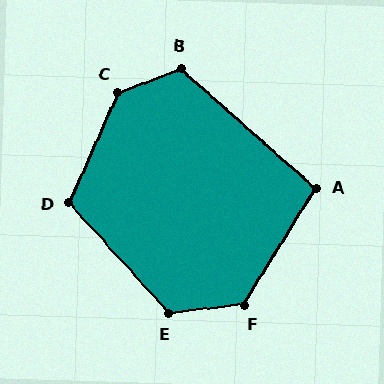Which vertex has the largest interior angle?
C, at approximately 135 degrees.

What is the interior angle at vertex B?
Approximately 117 degrees (obtuse).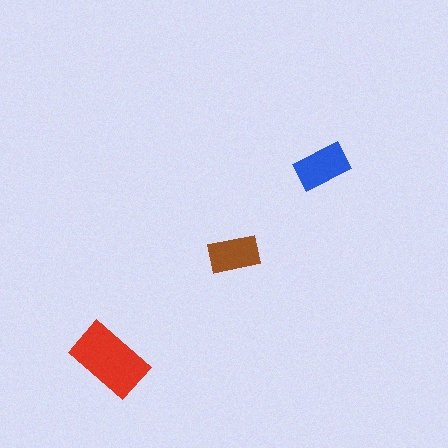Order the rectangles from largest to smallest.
the red one, the blue one, the brown one.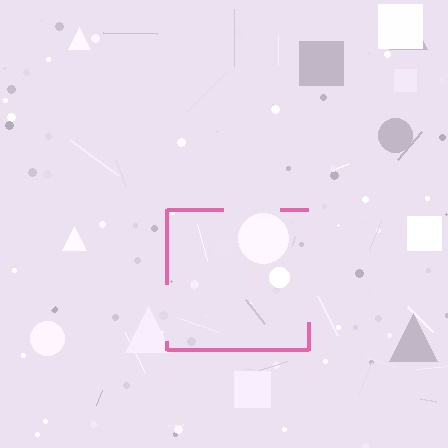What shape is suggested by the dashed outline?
The dashed outline suggests a square.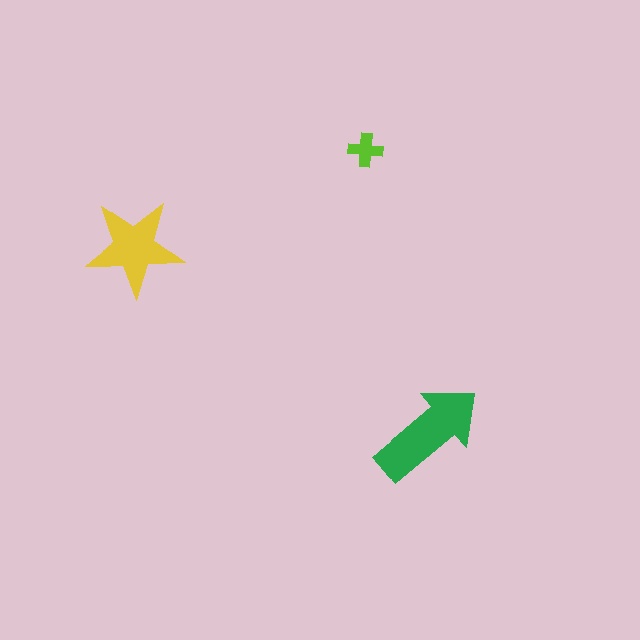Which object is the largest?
The green arrow.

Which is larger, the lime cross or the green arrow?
The green arrow.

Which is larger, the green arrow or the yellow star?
The green arrow.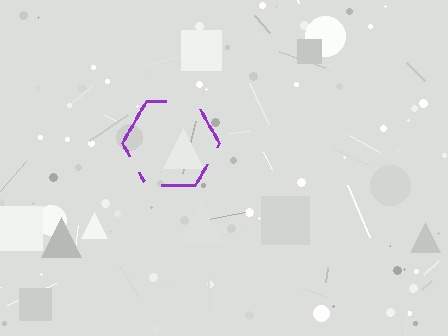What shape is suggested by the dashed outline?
The dashed outline suggests a hexagon.